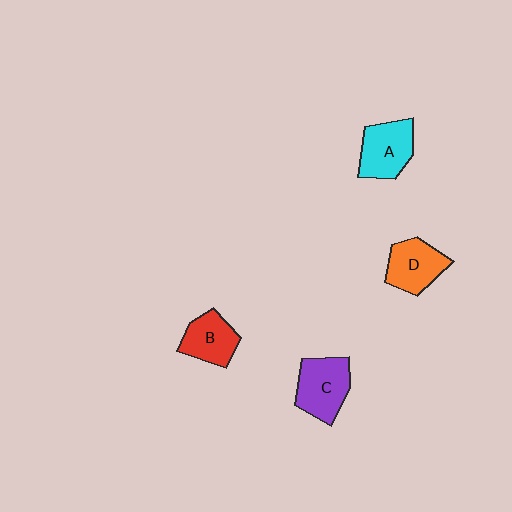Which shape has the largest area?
Shape C (purple).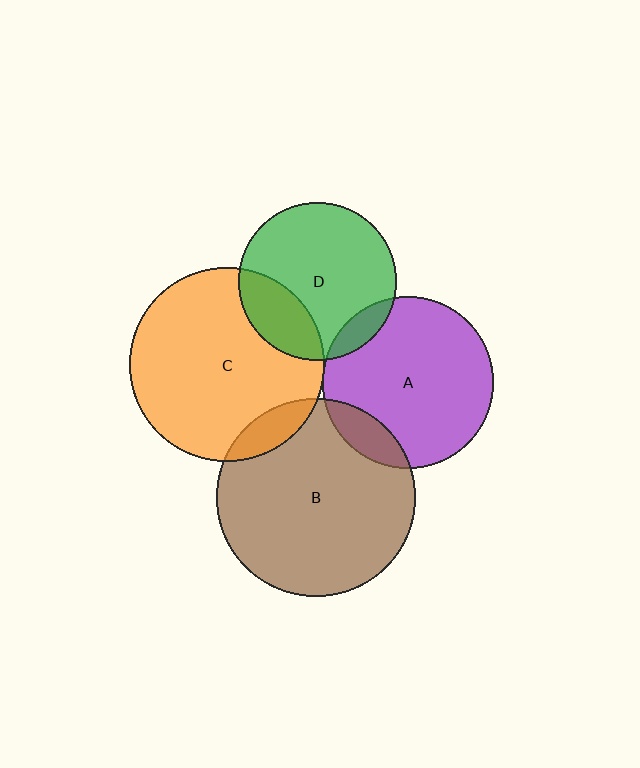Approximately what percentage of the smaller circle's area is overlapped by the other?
Approximately 25%.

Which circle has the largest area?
Circle B (brown).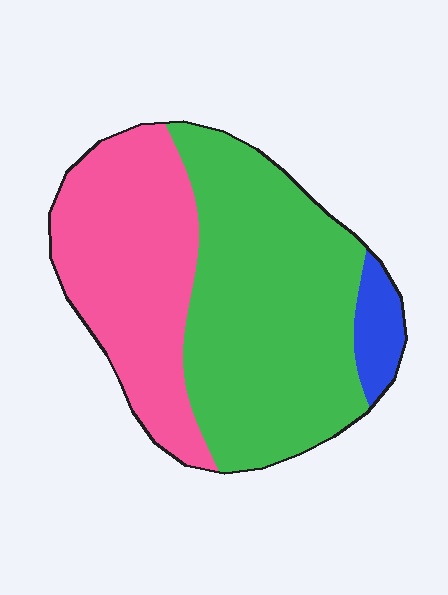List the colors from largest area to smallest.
From largest to smallest: green, pink, blue.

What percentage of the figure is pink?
Pink takes up about three eighths (3/8) of the figure.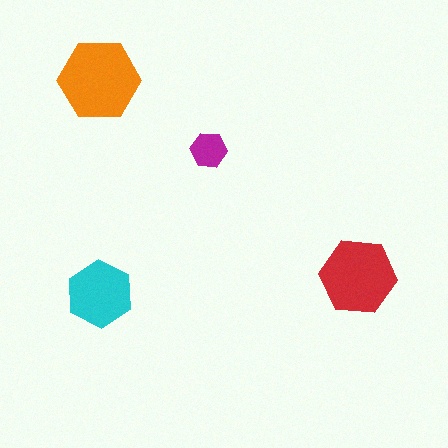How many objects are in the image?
There are 4 objects in the image.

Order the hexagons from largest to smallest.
the orange one, the red one, the cyan one, the magenta one.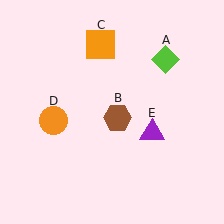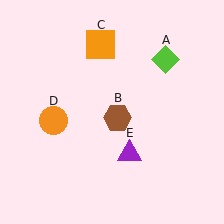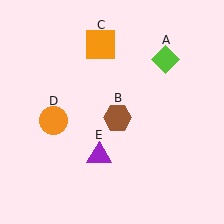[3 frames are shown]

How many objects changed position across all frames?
1 object changed position: purple triangle (object E).